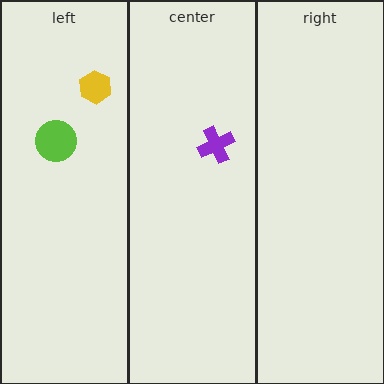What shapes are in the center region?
The purple cross.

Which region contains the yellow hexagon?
The left region.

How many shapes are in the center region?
1.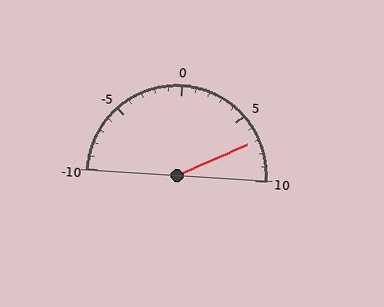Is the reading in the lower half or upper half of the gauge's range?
The reading is in the upper half of the range (-10 to 10).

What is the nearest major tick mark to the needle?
The nearest major tick mark is 5.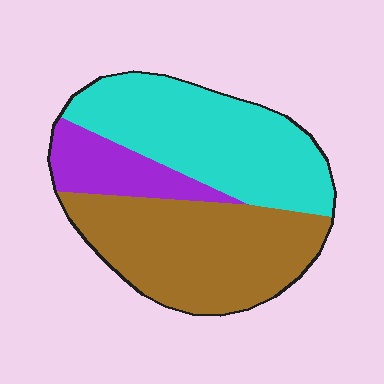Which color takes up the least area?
Purple, at roughly 15%.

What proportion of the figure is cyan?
Cyan covers about 40% of the figure.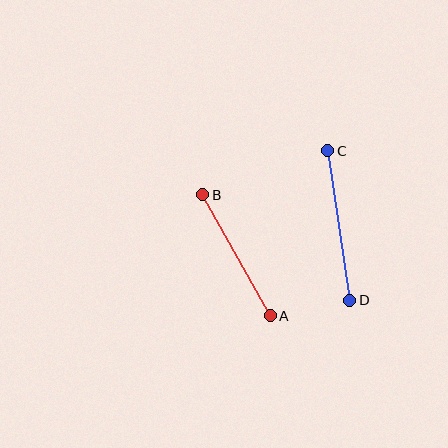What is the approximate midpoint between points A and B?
The midpoint is at approximately (237, 255) pixels.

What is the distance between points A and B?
The distance is approximately 139 pixels.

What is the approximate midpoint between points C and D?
The midpoint is at approximately (339, 226) pixels.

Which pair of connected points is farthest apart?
Points C and D are farthest apart.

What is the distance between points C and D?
The distance is approximately 151 pixels.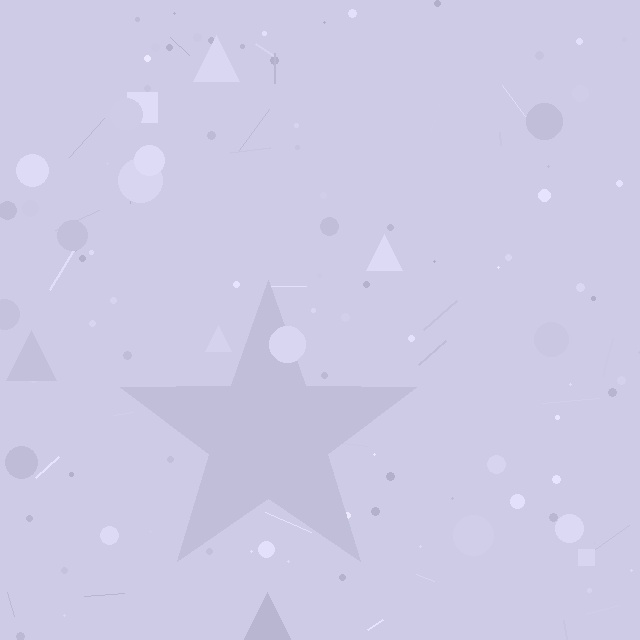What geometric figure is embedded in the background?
A star is embedded in the background.